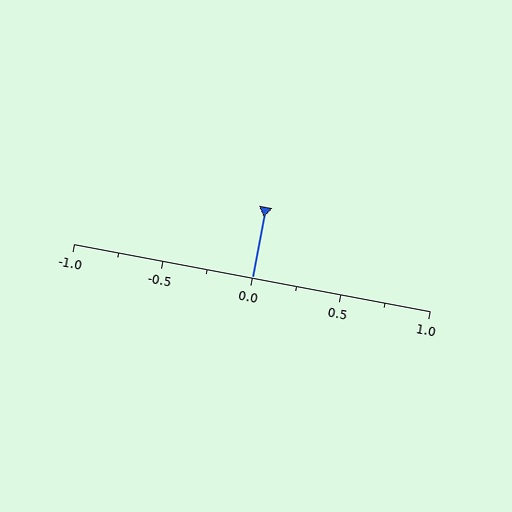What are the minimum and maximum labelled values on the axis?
The axis runs from -1.0 to 1.0.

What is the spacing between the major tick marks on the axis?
The major ticks are spaced 0.5 apart.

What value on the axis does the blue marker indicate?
The marker indicates approximately 0.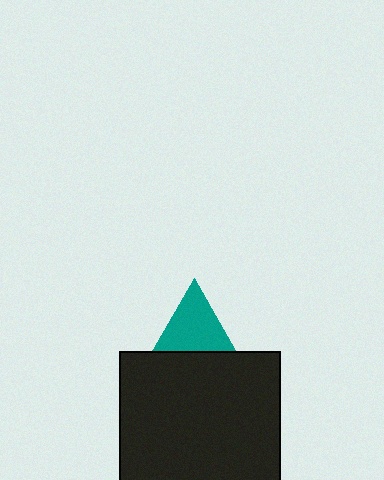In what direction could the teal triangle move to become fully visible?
The teal triangle could move up. That would shift it out from behind the black rectangle entirely.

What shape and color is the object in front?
The object in front is a black rectangle.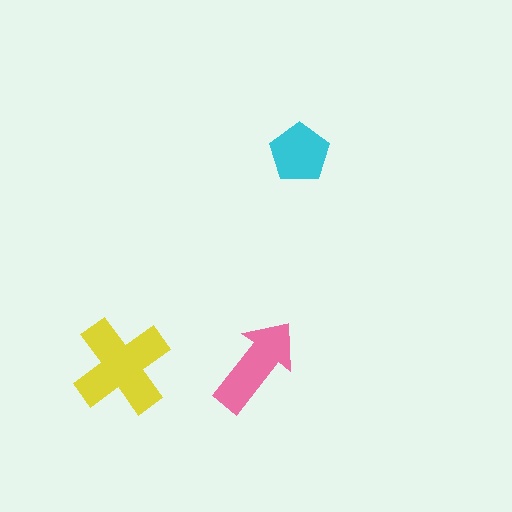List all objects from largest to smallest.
The yellow cross, the pink arrow, the cyan pentagon.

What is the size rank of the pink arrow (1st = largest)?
2nd.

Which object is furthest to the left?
The yellow cross is leftmost.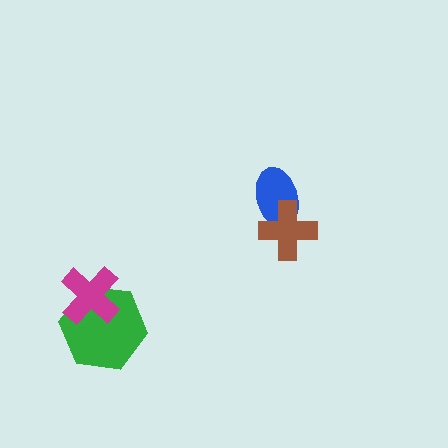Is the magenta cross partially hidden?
No, no other shape covers it.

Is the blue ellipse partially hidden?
Yes, it is partially covered by another shape.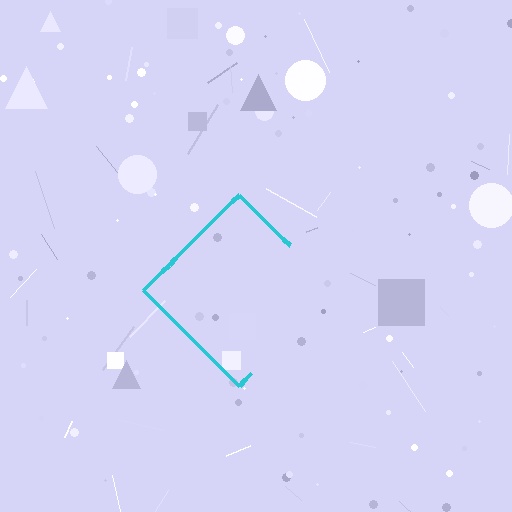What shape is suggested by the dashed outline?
The dashed outline suggests a diamond.